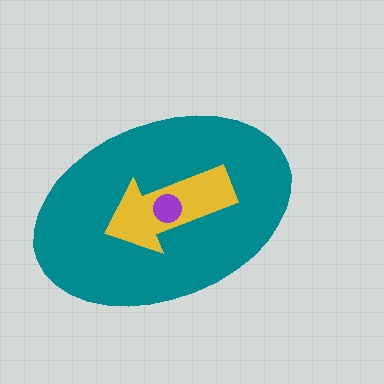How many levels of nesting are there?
3.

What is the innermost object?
The purple circle.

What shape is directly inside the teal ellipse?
The yellow arrow.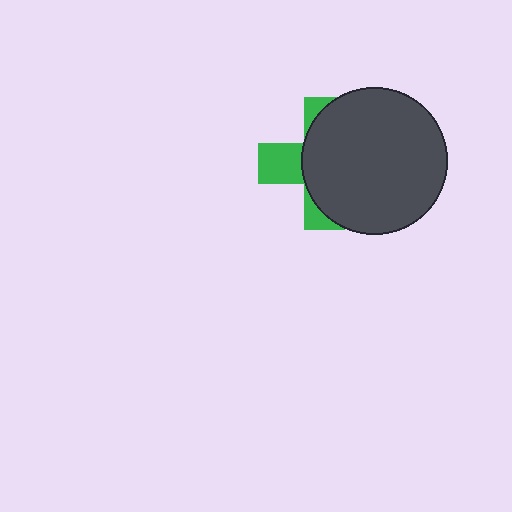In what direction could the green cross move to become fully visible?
The green cross could move left. That would shift it out from behind the dark gray circle entirely.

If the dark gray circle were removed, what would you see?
You would see the complete green cross.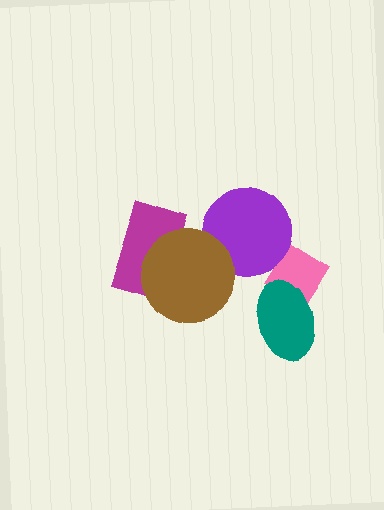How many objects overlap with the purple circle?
2 objects overlap with the purple circle.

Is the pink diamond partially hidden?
Yes, it is partially covered by another shape.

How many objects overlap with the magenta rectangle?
1 object overlaps with the magenta rectangle.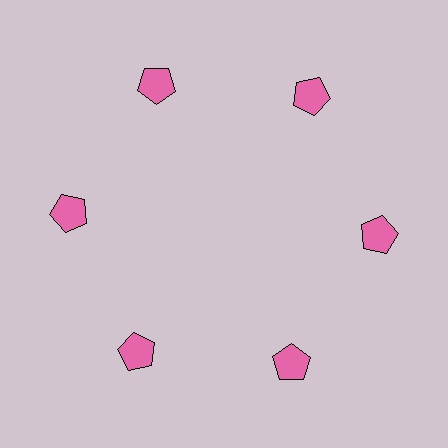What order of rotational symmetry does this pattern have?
This pattern has 6-fold rotational symmetry.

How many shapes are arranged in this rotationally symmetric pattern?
There are 6 shapes, arranged in 6 groups of 1.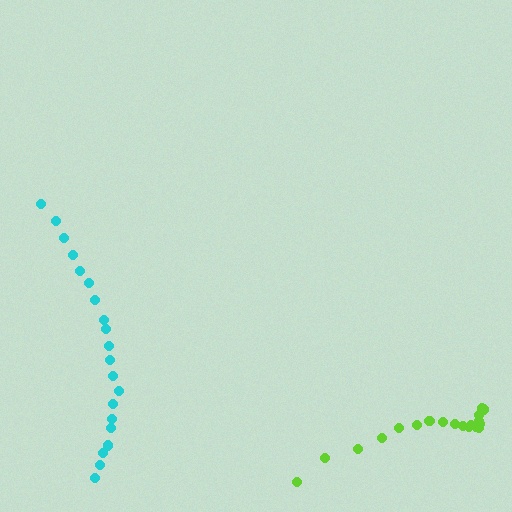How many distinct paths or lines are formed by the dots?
There are 2 distinct paths.